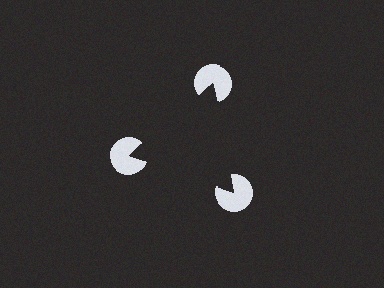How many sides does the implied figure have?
3 sides.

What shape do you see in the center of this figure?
An illusory triangle — its edges are inferred from the aligned wedge cuts in the pac-man discs, not physically drawn.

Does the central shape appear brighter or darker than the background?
It typically appears slightly darker than the background, even though no actual brightness change is drawn.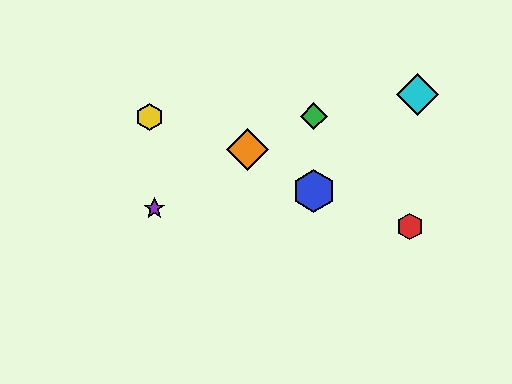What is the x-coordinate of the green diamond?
The green diamond is at x≈314.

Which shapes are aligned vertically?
The blue hexagon, the green diamond are aligned vertically.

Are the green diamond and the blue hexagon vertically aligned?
Yes, both are at x≈314.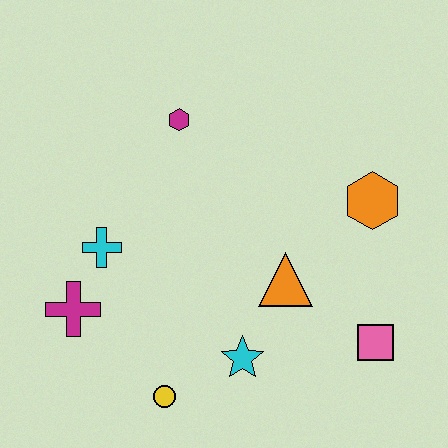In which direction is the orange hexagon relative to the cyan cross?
The orange hexagon is to the right of the cyan cross.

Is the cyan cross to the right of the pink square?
No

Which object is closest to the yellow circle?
The cyan star is closest to the yellow circle.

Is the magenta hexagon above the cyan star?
Yes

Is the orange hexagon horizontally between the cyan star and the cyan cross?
No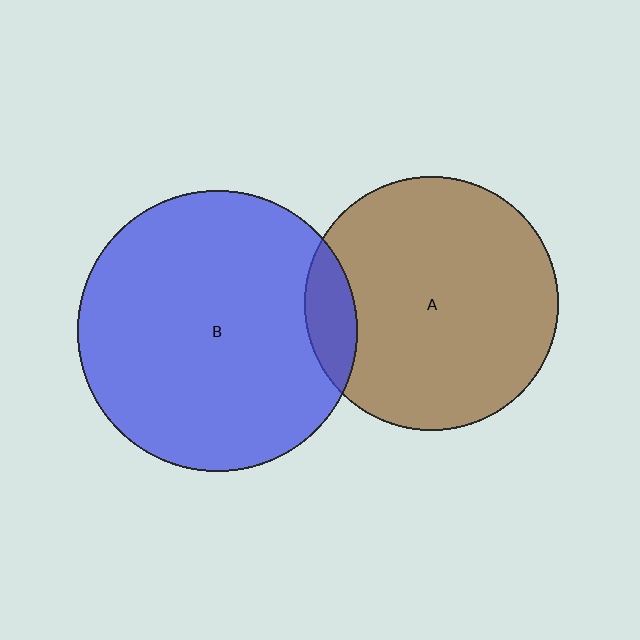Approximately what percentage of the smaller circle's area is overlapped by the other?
Approximately 10%.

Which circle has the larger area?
Circle B (blue).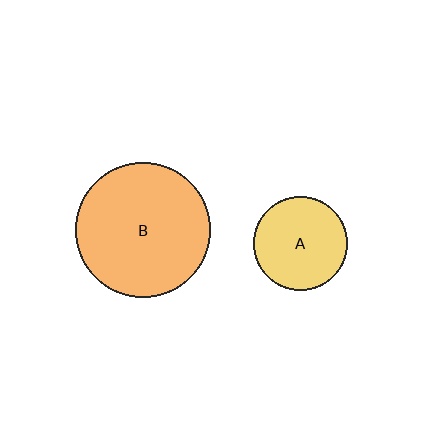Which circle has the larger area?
Circle B (orange).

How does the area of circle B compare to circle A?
Approximately 2.1 times.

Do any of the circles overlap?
No, none of the circles overlap.